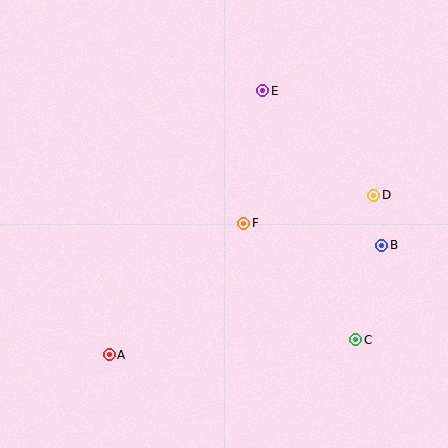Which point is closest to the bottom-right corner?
Point C is closest to the bottom-right corner.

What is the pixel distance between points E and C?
The distance between E and C is 266 pixels.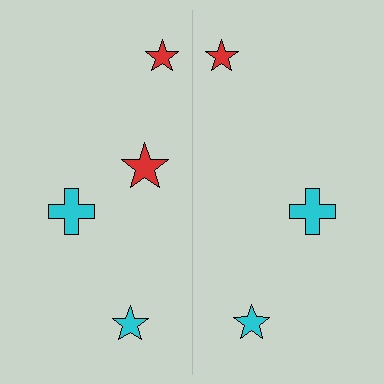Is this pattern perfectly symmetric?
No, the pattern is not perfectly symmetric. A red star is missing from the right side.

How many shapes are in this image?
There are 7 shapes in this image.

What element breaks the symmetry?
A red star is missing from the right side.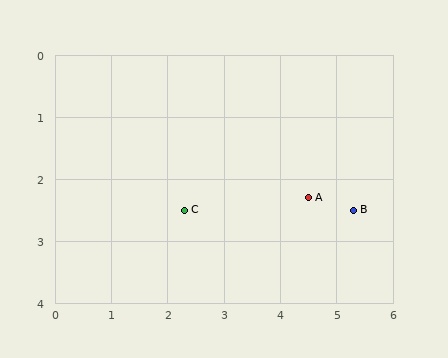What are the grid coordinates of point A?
Point A is at approximately (4.5, 2.3).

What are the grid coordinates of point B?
Point B is at approximately (5.3, 2.5).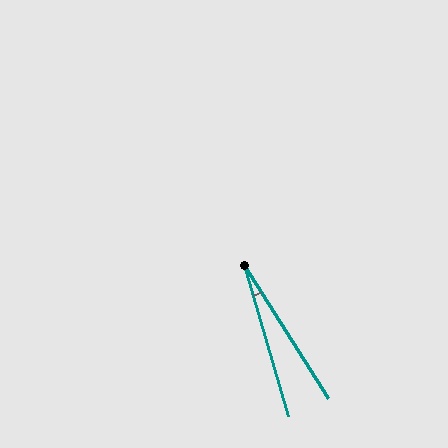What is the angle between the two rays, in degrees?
Approximately 16 degrees.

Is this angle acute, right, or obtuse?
It is acute.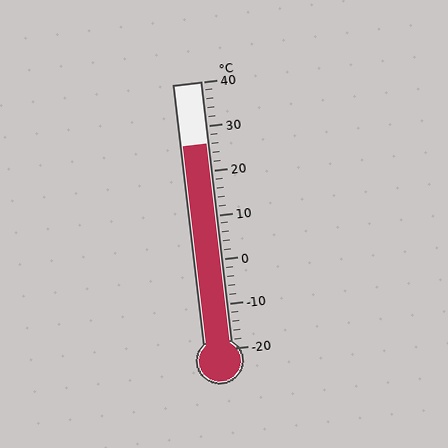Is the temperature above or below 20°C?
The temperature is above 20°C.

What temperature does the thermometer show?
The thermometer shows approximately 26°C.